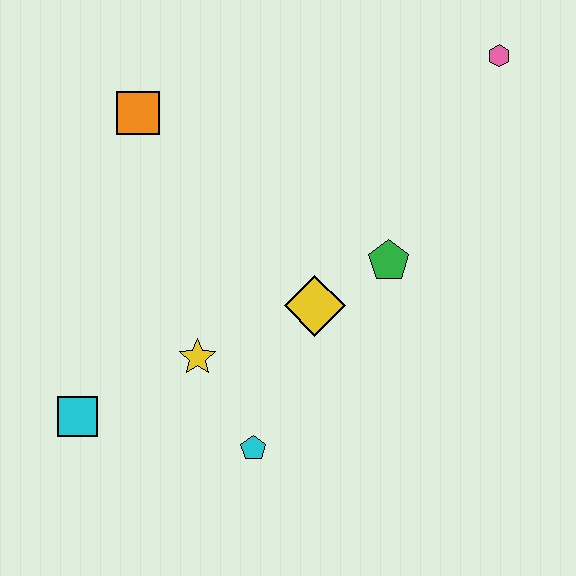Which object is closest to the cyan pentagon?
The yellow star is closest to the cyan pentagon.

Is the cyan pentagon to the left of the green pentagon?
Yes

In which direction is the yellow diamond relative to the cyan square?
The yellow diamond is to the right of the cyan square.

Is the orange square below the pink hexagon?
Yes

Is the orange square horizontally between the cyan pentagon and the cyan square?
Yes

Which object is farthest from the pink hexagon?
The cyan square is farthest from the pink hexagon.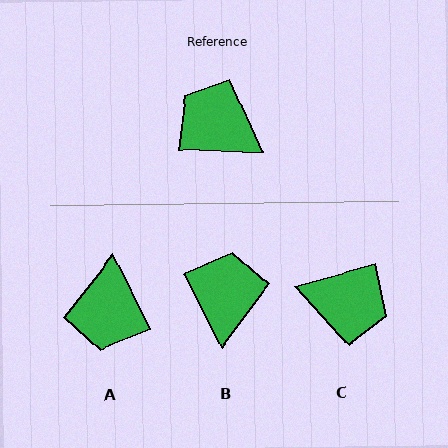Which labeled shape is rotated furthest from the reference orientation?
C, about 162 degrees away.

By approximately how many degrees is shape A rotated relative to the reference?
Approximately 118 degrees counter-clockwise.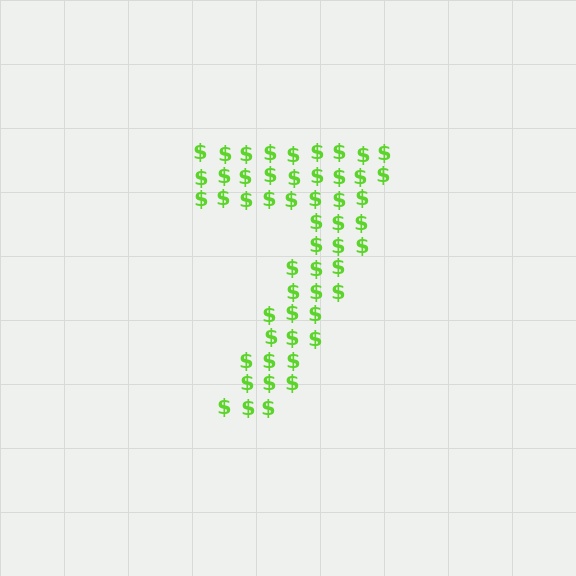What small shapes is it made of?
It is made of small dollar signs.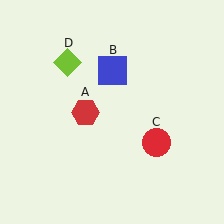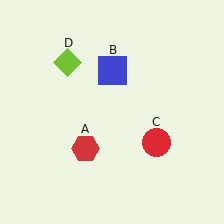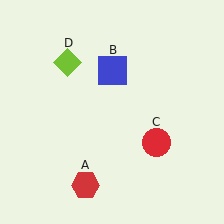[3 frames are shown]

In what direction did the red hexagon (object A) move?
The red hexagon (object A) moved down.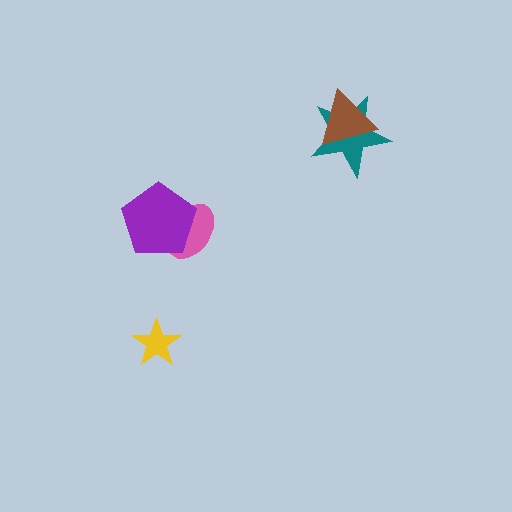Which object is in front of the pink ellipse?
The purple pentagon is in front of the pink ellipse.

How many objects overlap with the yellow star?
0 objects overlap with the yellow star.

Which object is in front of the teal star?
The brown triangle is in front of the teal star.